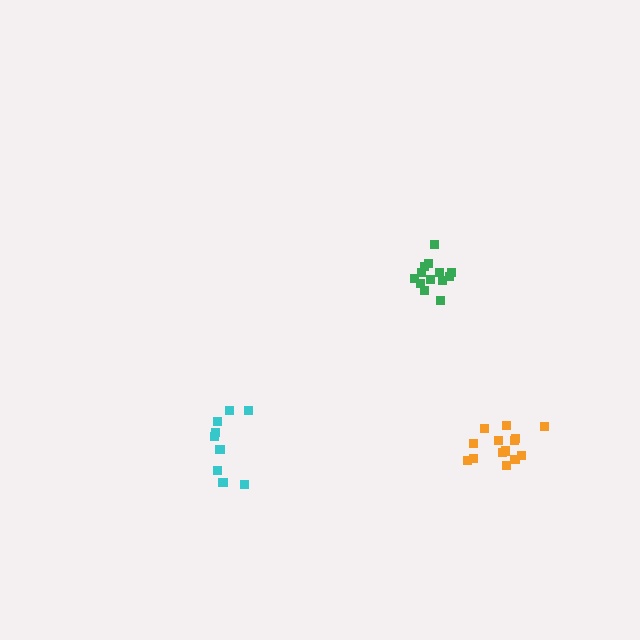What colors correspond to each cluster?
The clusters are colored: orange, cyan, green.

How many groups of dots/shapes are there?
There are 3 groups.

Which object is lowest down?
The cyan cluster is bottommost.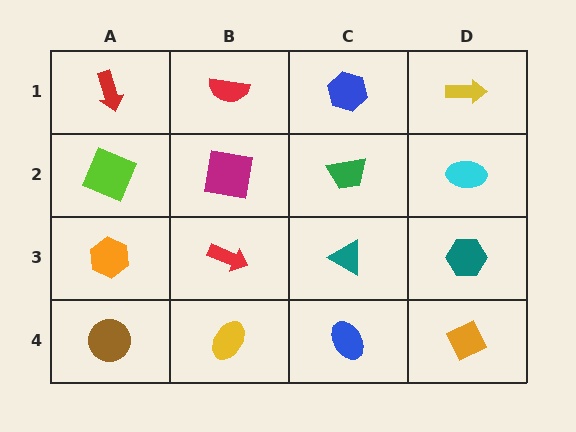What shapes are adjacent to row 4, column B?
A red arrow (row 3, column B), a brown circle (row 4, column A), a blue ellipse (row 4, column C).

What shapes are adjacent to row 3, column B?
A magenta square (row 2, column B), a yellow ellipse (row 4, column B), an orange hexagon (row 3, column A), a teal triangle (row 3, column C).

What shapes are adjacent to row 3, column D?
A cyan ellipse (row 2, column D), an orange diamond (row 4, column D), a teal triangle (row 3, column C).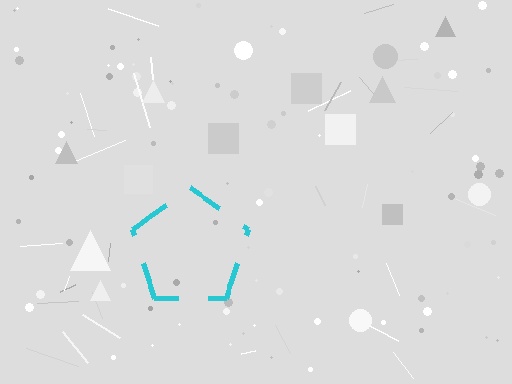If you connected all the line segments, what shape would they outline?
They would outline a pentagon.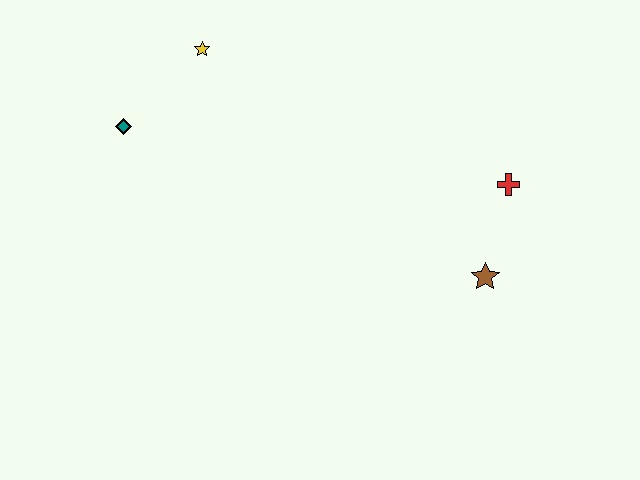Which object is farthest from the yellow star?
The brown star is farthest from the yellow star.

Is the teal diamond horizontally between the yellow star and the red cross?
No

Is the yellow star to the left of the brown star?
Yes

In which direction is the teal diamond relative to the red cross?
The teal diamond is to the left of the red cross.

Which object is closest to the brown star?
The red cross is closest to the brown star.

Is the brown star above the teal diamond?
No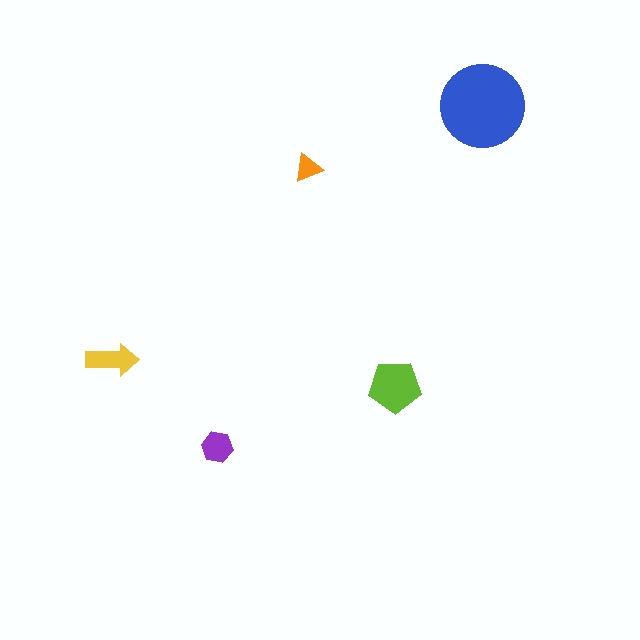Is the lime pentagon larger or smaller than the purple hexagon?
Larger.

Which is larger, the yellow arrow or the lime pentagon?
The lime pentagon.